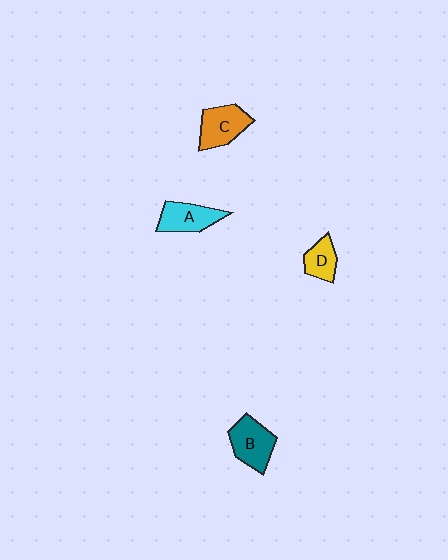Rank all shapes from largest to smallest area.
From largest to smallest: B (teal), C (orange), A (cyan), D (yellow).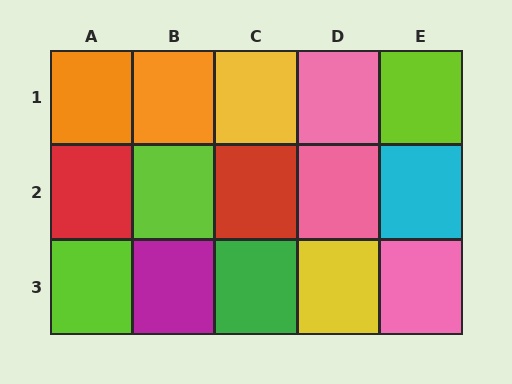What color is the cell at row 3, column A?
Lime.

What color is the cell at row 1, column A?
Orange.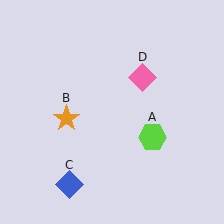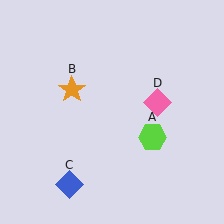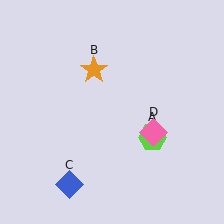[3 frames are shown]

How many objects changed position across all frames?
2 objects changed position: orange star (object B), pink diamond (object D).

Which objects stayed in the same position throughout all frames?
Lime hexagon (object A) and blue diamond (object C) remained stationary.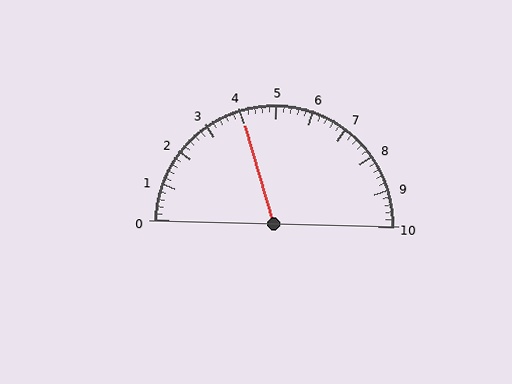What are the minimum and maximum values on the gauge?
The gauge ranges from 0 to 10.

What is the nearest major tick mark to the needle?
The nearest major tick mark is 4.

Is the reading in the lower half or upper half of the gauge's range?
The reading is in the lower half of the range (0 to 10).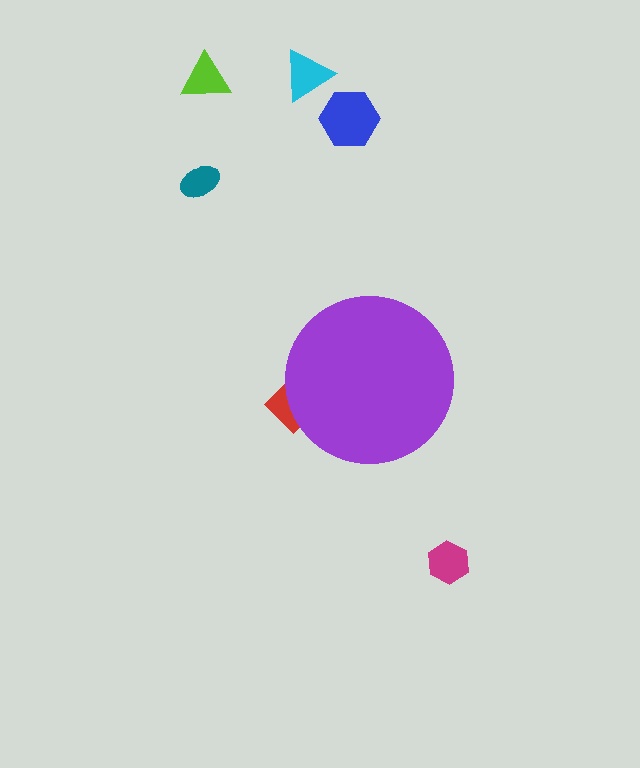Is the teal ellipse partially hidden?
No, the teal ellipse is fully visible.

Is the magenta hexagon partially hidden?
No, the magenta hexagon is fully visible.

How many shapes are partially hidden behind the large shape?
1 shape is partially hidden.